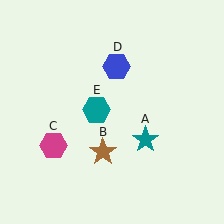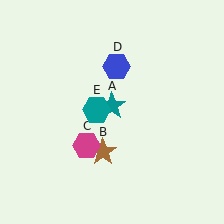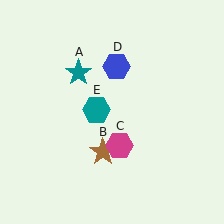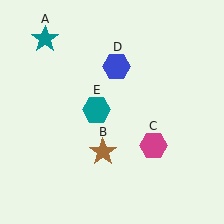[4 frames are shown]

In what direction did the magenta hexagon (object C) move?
The magenta hexagon (object C) moved right.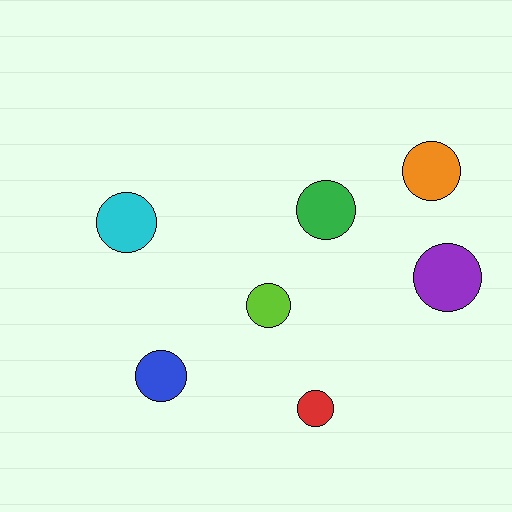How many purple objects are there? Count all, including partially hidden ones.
There is 1 purple object.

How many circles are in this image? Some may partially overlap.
There are 7 circles.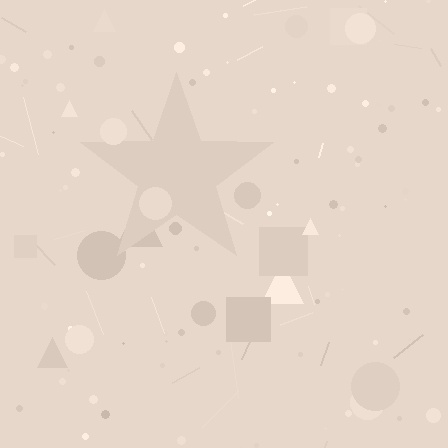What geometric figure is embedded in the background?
A star is embedded in the background.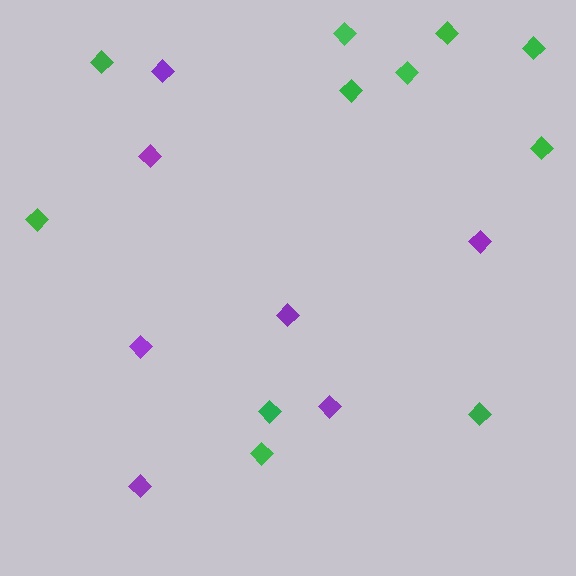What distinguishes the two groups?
There are 2 groups: one group of purple diamonds (7) and one group of green diamonds (11).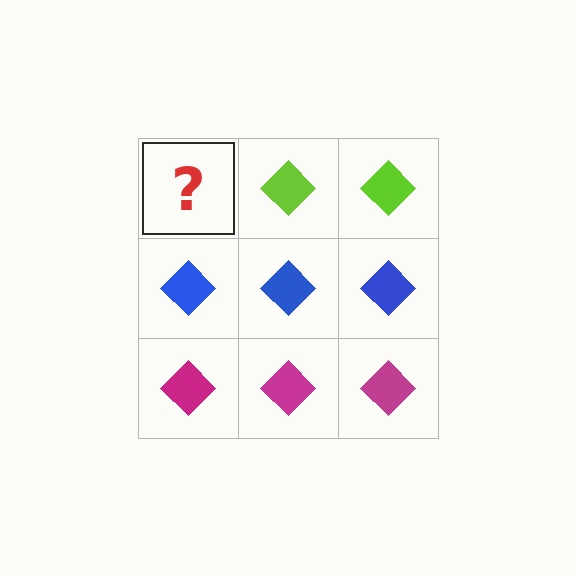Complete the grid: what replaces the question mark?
The question mark should be replaced with a lime diamond.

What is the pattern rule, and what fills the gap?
The rule is that each row has a consistent color. The gap should be filled with a lime diamond.